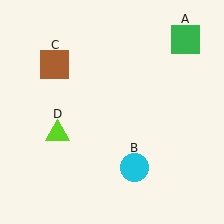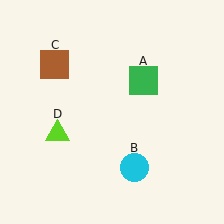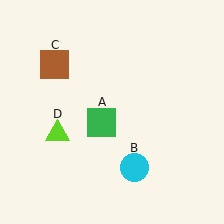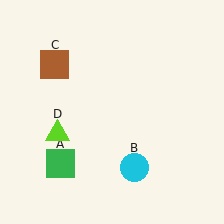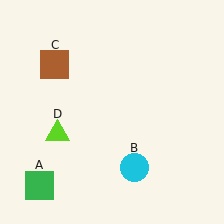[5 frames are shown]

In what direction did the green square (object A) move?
The green square (object A) moved down and to the left.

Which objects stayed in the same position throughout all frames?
Cyan circle (object B) and brown square (object C) and lime triangle (object D) remained stationary.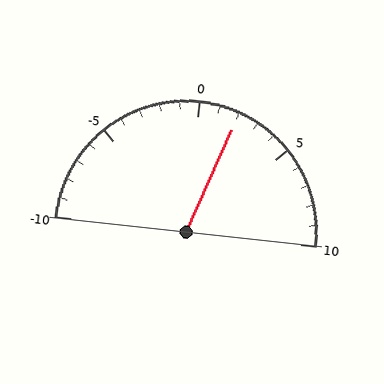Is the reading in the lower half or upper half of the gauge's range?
The reading is in the upper half of the range (-10 to 10).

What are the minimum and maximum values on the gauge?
The gauge ranges from -10 to 10.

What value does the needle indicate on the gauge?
The needle indicates approximately 2.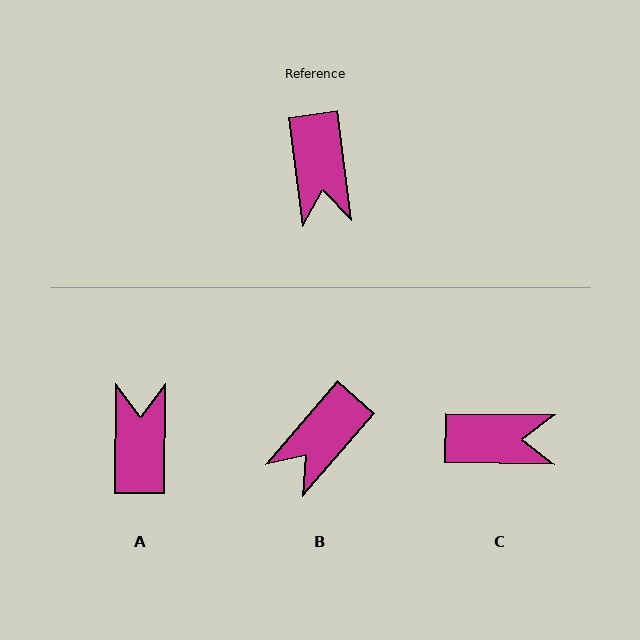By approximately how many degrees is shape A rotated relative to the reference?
Approximately 172 degrees counter-clockwise.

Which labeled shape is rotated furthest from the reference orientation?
A, about 172 degrees away.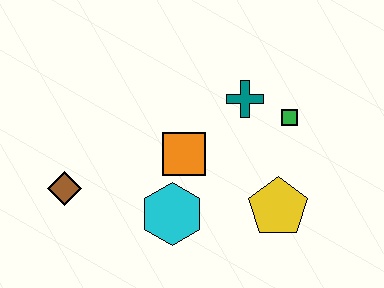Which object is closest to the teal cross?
The green square is closest to the teal cross.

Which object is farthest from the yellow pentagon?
The brown diamond is farthest from the yellow pentagon.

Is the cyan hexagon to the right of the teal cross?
No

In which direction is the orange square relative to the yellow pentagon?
The orange square is to the left of the yellow pentagon.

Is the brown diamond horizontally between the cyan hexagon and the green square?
No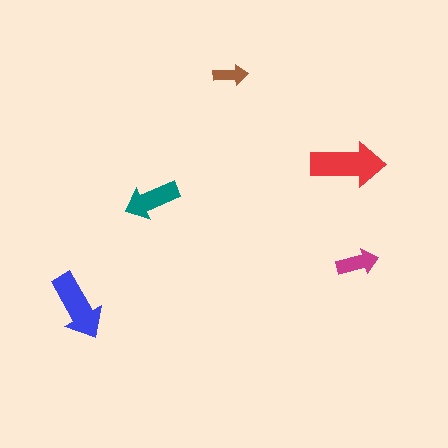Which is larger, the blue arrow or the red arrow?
The red one.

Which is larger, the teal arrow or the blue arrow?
The blue one.